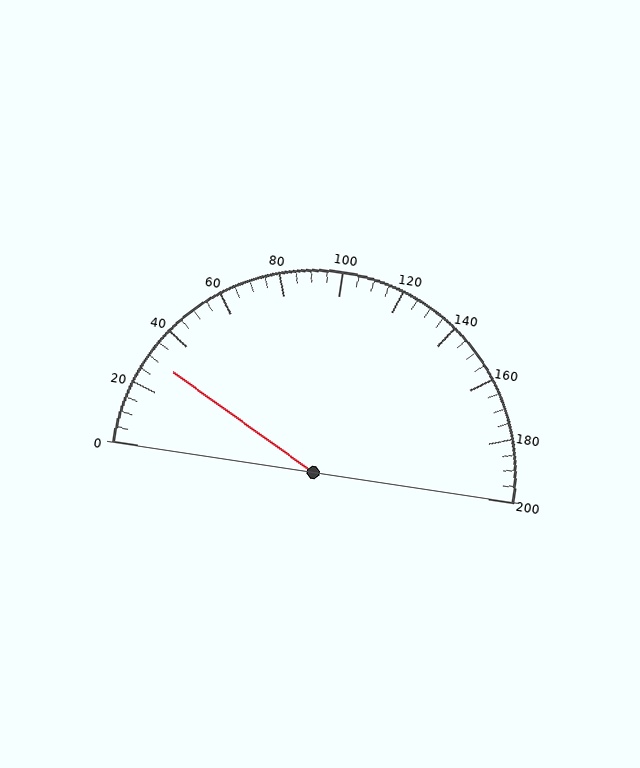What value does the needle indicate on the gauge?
The needle indicates approximately 30.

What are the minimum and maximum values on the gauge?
The gauge ranges from 0 to 200.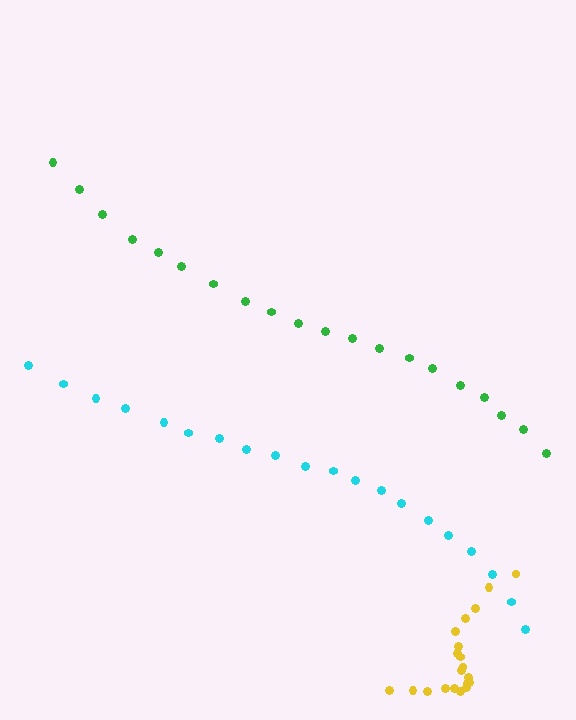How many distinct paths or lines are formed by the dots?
There are 3 distinct paths.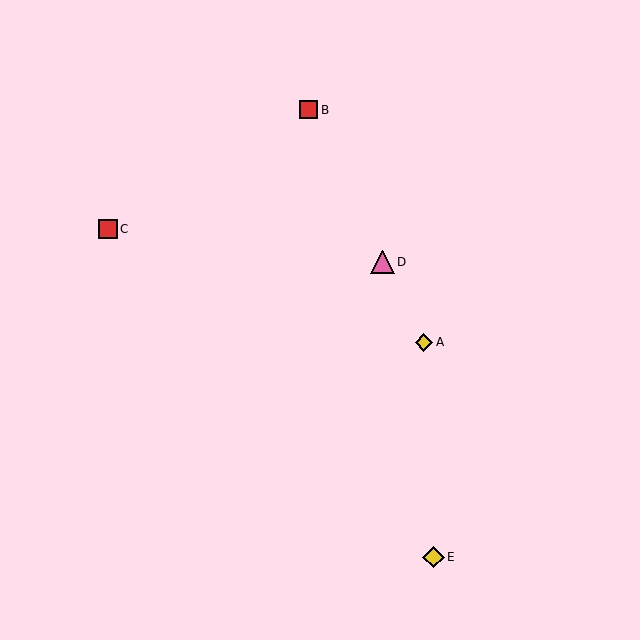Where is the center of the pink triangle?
The center of the pink triangle is at (382, 262).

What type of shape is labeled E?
Shape E is a yellow diamond.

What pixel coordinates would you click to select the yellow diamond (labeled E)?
Click at (434, 557) to select the yellow diamond E.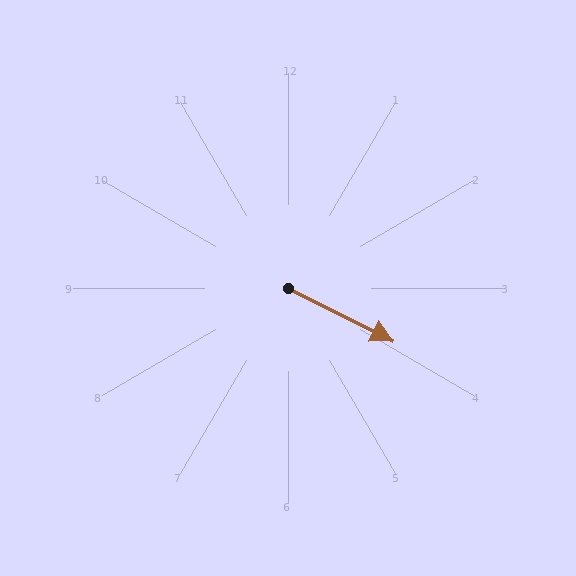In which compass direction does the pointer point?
Southeast.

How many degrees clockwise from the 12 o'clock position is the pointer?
Approximately 117 degrees.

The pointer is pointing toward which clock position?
Roughly 4 o'clock.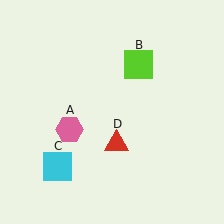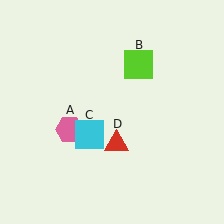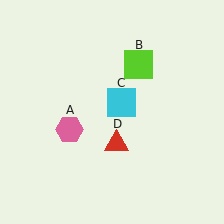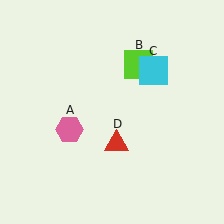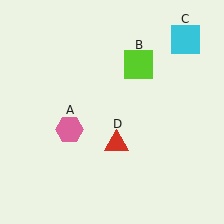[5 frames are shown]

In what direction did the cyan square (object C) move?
The cyan square (object C) moved up and to the right.